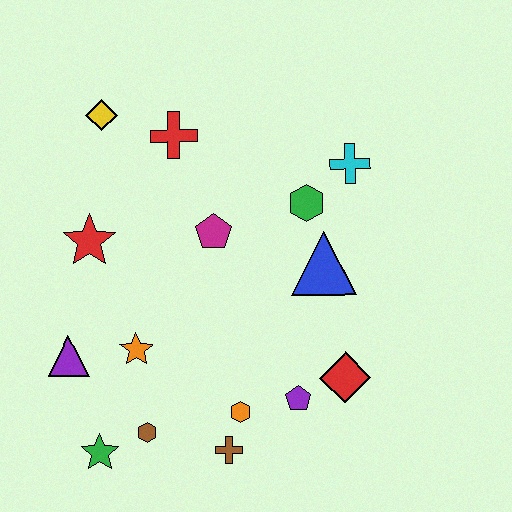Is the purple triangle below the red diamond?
No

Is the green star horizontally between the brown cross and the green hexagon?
No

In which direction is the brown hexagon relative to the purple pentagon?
The brown hexagon is to the left of the purple pentagon.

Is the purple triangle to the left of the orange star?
Yes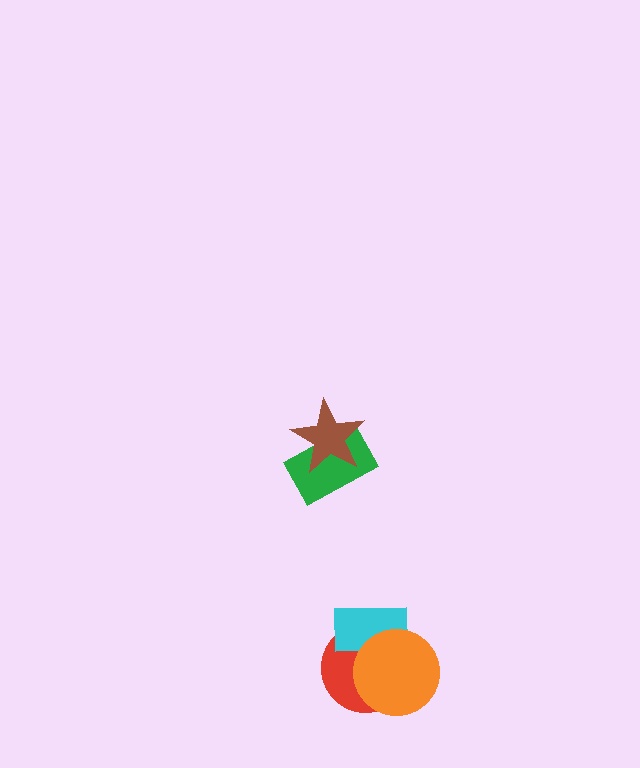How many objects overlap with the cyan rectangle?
2 objects overlap with the cyan rectangle.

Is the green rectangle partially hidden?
Yes, it is partially covered by another shape.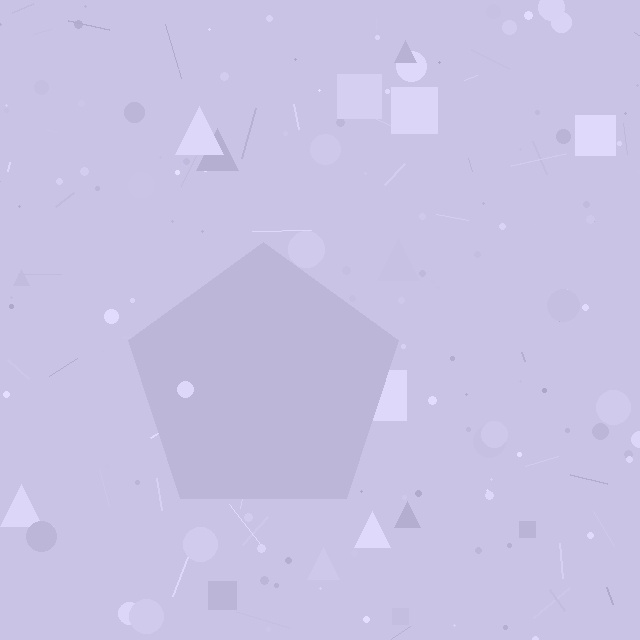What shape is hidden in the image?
A pentagon is hidden in the image.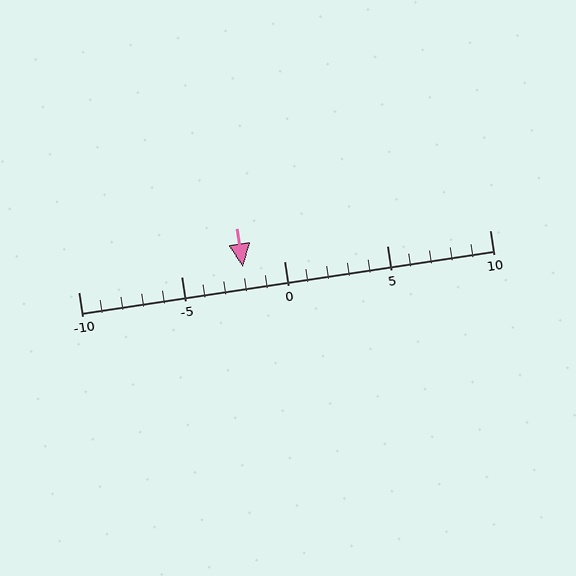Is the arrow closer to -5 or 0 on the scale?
The arrow is closer to 0.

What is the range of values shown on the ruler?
The ruler shows values from -10 to 10.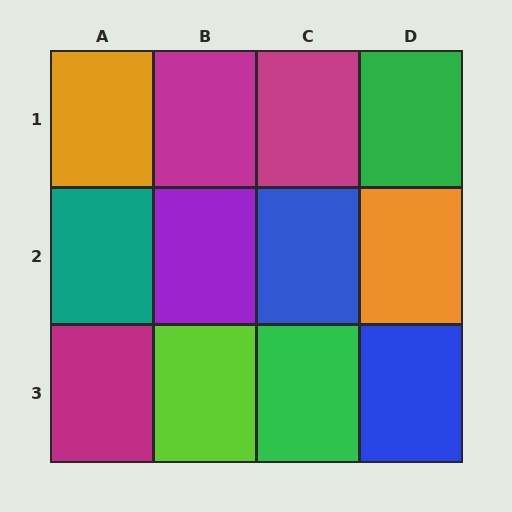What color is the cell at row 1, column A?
Orange.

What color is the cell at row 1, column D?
Green.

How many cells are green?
2 cells are green.